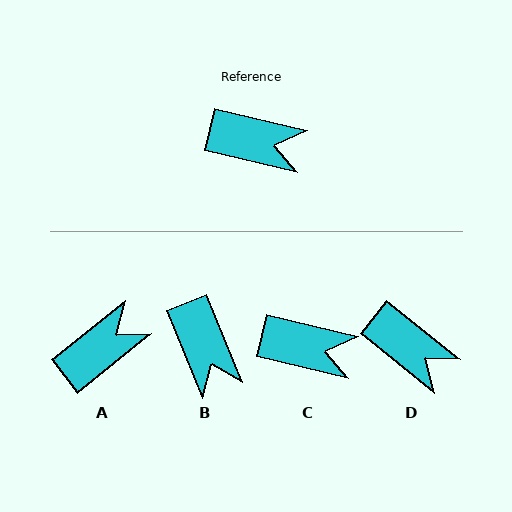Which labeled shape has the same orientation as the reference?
C.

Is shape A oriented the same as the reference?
No, it is off by about 52 degrees.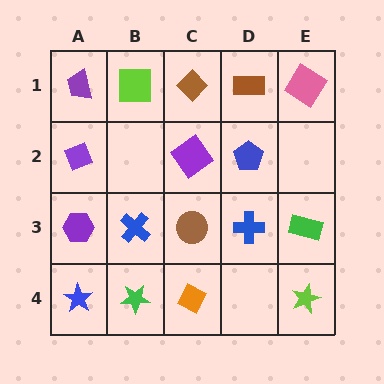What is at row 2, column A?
A purple diamond.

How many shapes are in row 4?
4 shapes.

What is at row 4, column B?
A green star.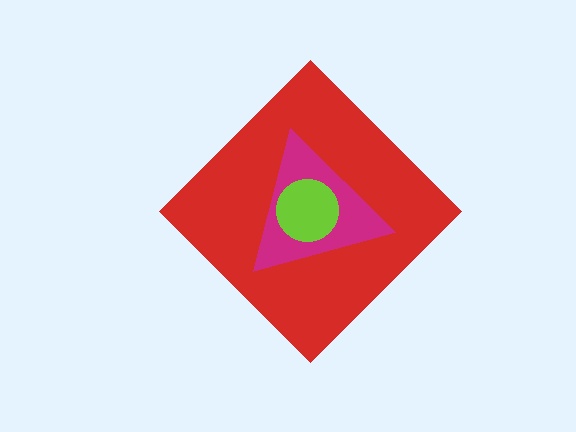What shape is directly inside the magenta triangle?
The lime circle.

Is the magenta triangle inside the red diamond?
Yes.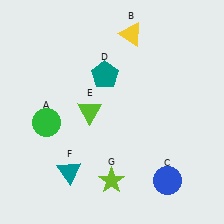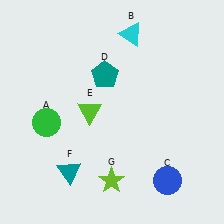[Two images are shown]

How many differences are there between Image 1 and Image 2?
There is 1 difference between the two images.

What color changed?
The triangle (B) changed from yellow in Image 1 to cyan in Image 2.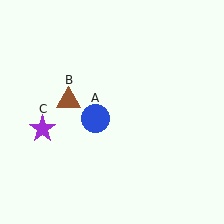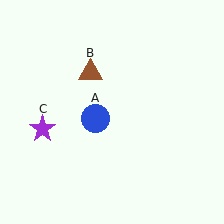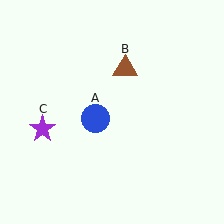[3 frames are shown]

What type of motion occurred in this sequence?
The brown triangle (object B) rotated clockwise around the center of the scene.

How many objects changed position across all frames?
1 object changed position: brown triangle (object B).